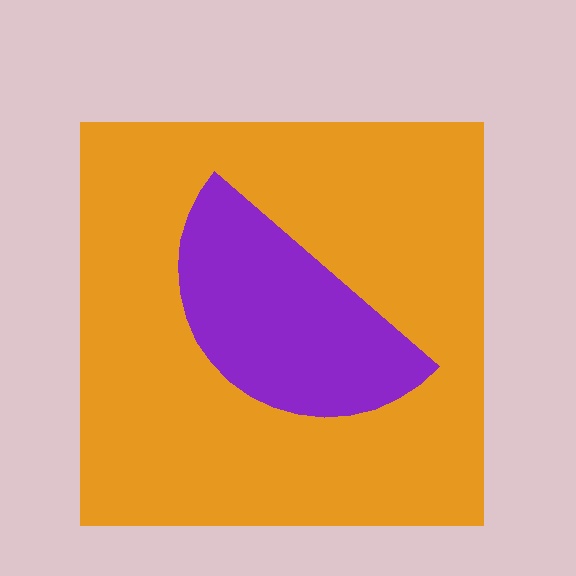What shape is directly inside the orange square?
The purple semicircle.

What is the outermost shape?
The orange square.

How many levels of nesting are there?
2.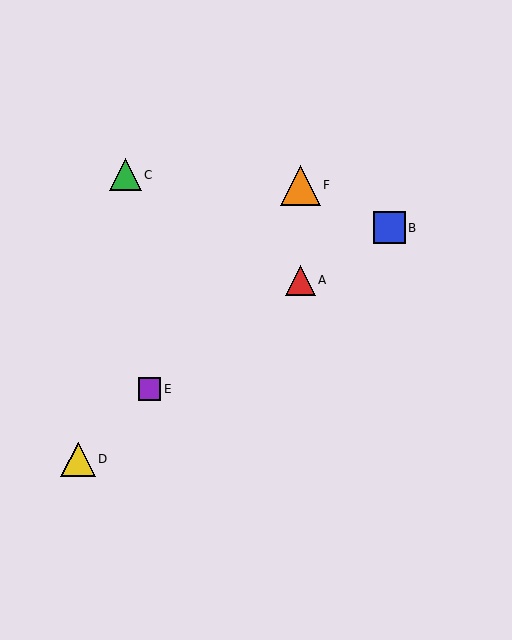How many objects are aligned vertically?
2 objects (A, F) are aligned vertically.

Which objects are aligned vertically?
Objects A, F are aligned vertically.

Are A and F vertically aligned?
Yes, both are at x≈300.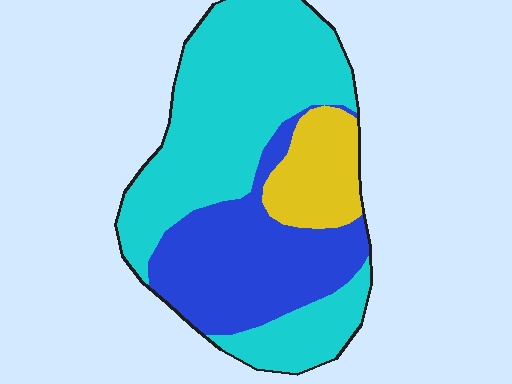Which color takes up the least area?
Yellow, at roughly 15%.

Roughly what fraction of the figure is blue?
Blue covers about 30% of the figure.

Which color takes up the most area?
Cyan, at roughly 55%.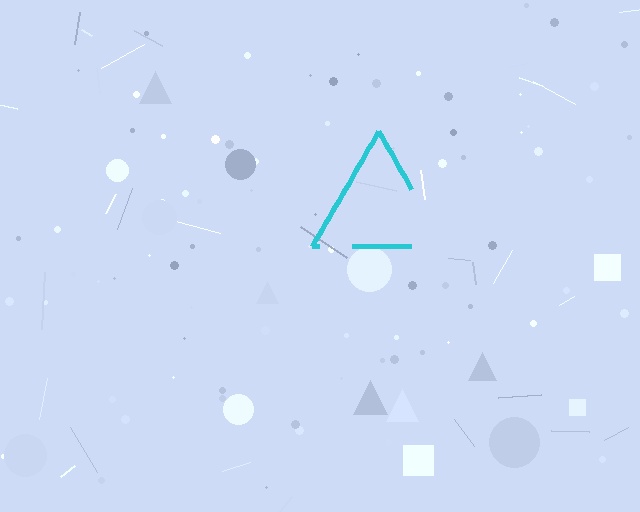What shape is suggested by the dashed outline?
The dashed outline suggests a triangle.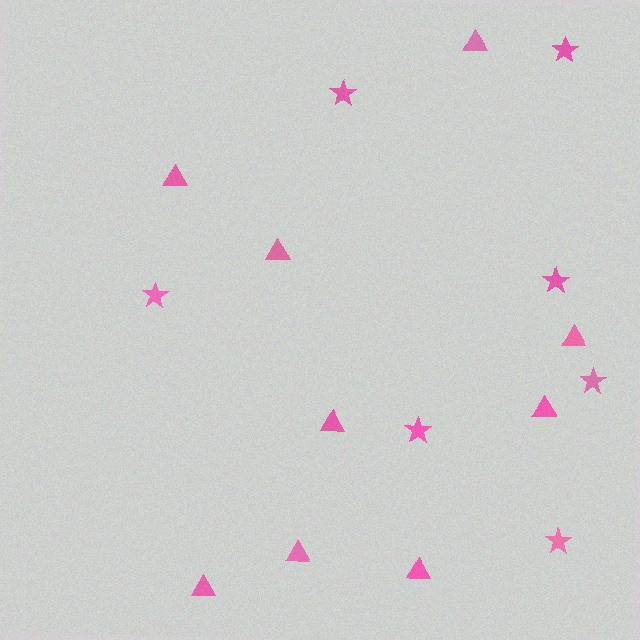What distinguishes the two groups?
There are 2 groups: one group of stars (7) and one group of triangles (9).